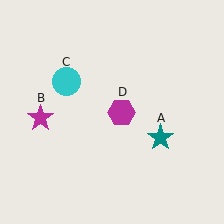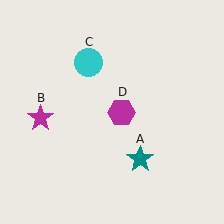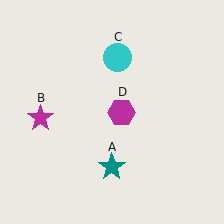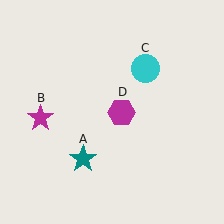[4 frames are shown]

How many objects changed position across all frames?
2 objects changed position: teal star (object A), cyan circle (object C).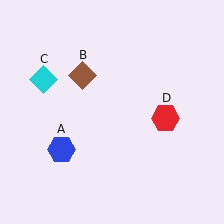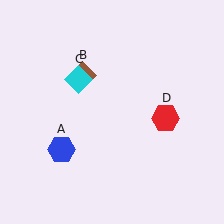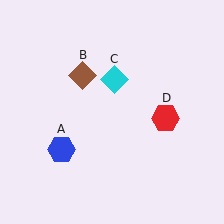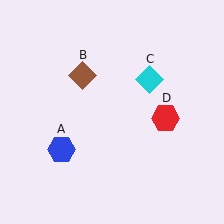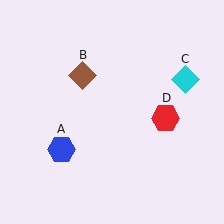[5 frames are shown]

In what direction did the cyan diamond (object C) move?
The cyan diamond (object C) moved right.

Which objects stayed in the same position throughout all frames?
Blue hexagon (object A) and brown diamond (object B) and red hexagon (object D) remained stationary.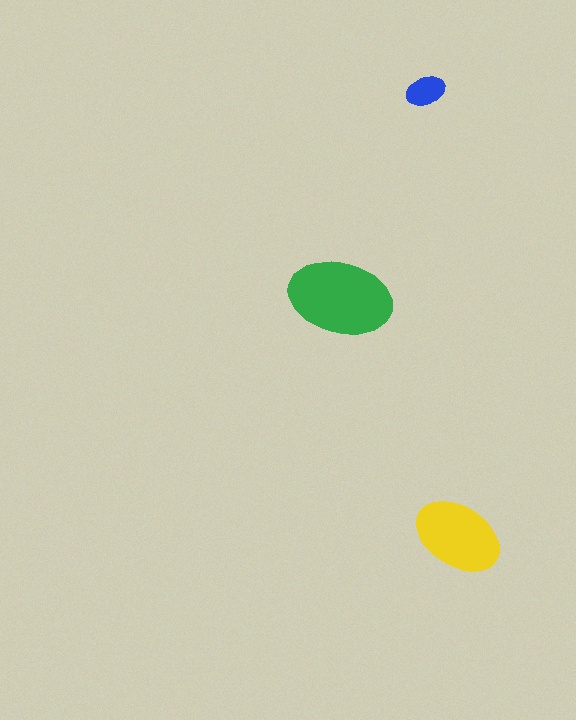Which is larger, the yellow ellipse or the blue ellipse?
The yellow one.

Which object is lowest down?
The yellow ellipse is bottommost.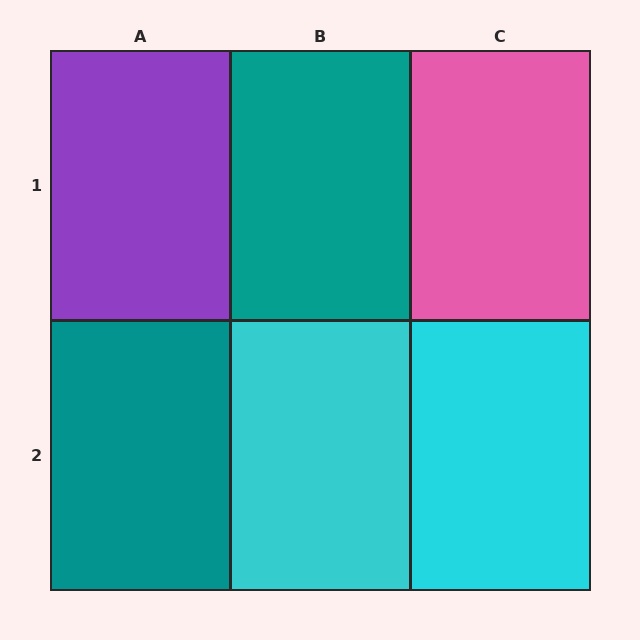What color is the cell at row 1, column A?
Purple.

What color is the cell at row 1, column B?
Teal.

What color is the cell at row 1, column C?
Pink.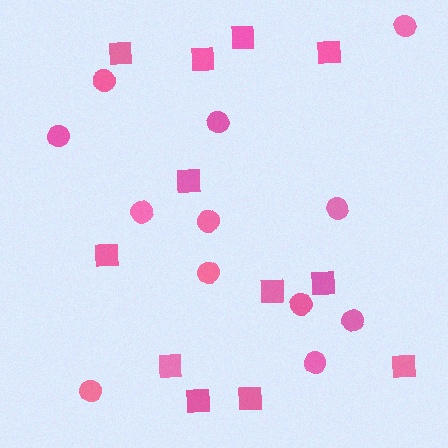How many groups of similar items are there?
There are 2 groups: one group of squares (12) and one group of circles (12).